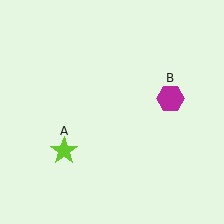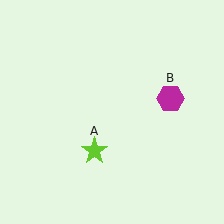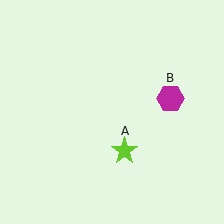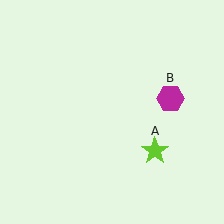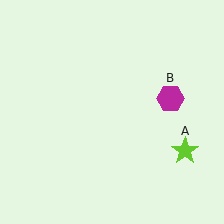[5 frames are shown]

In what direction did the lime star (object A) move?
The lime star (object A) moved right.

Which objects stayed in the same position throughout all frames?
Magenta hexagon (object B) remained stationary.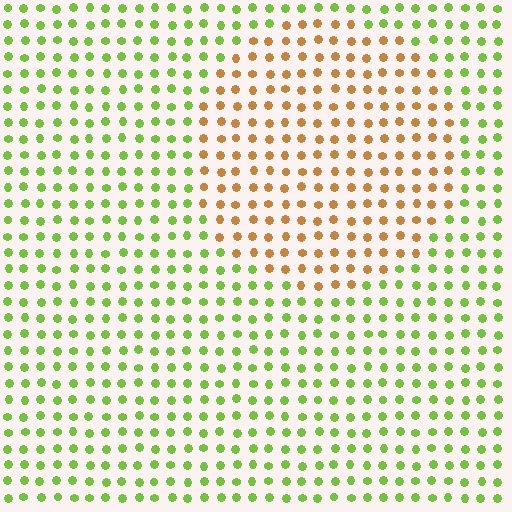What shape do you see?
I see a circle.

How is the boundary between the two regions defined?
The boundary is defined purely by a slight shift in hue (about 64 degrees). Spacing, size, and orientation are identical on both sides.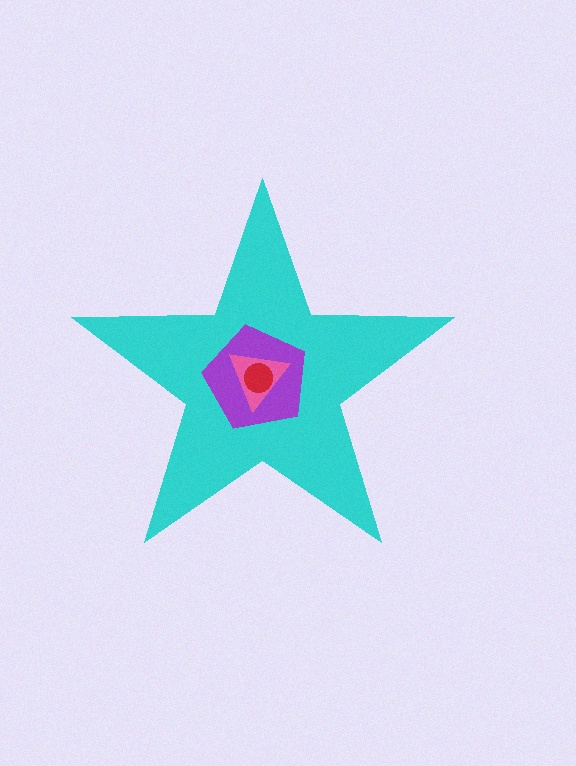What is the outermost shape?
The cyan star.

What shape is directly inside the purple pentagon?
The pink triangle.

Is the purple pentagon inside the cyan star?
Yes.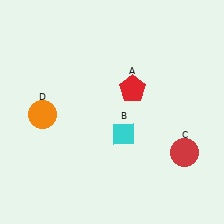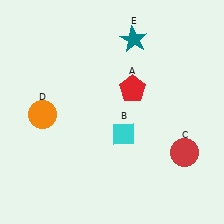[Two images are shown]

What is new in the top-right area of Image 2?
A teal star (E) was added in the top-right area of Image 2.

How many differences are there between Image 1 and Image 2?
There is 1 difference between the two images.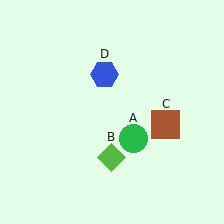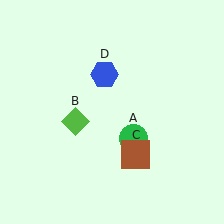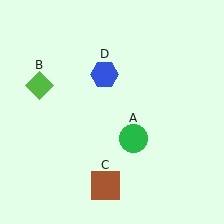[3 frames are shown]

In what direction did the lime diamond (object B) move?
The lime diamond (object B) moved up and to the left.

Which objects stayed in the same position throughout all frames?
Green circle (object A) and blue hexagon (object D) remained stationary.